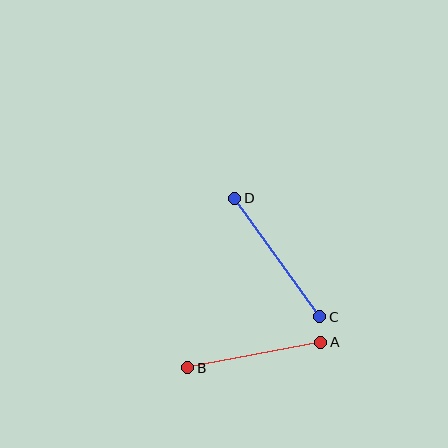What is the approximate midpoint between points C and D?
The midpoint is at approximately (277, 257) pixels.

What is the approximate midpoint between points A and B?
The midpoint is at approximately (254, 355) pixels.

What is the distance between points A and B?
The distance is approximately 135 pixels.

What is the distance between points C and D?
The distance is approximately 146 pixels.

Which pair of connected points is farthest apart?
Points C and D are farthest apart.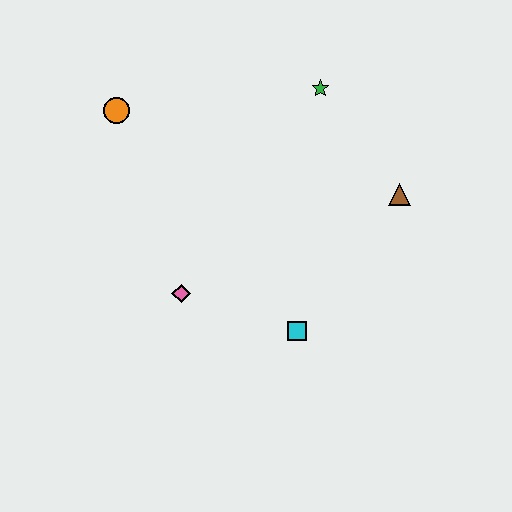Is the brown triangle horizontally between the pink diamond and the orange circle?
No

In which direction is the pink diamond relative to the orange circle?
The pink diamond is below the orange circle.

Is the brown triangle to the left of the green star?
No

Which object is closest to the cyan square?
The pink diamond is closest to the cyan square.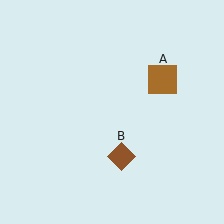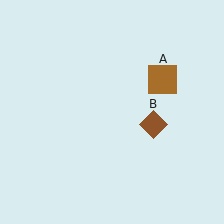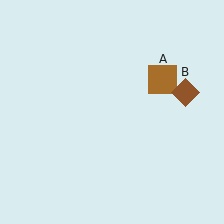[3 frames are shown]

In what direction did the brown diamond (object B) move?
The brown diamond (object B) moved up and to the right.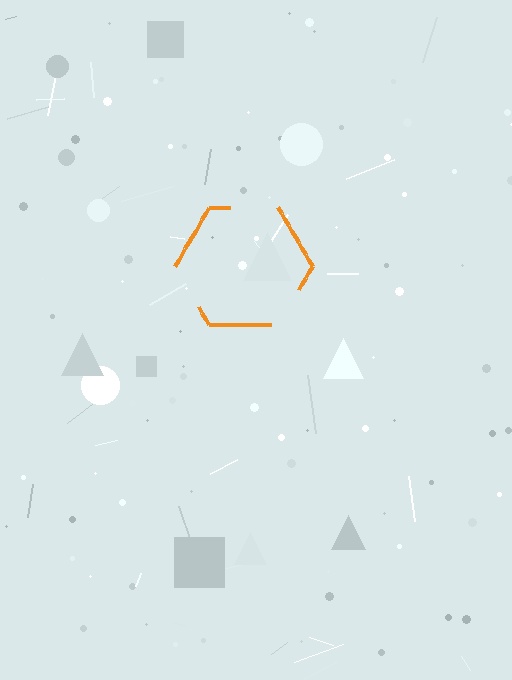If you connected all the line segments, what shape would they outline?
They would outline a hexagon.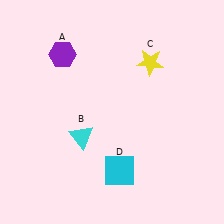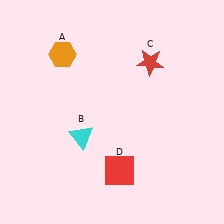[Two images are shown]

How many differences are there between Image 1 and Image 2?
There are 3 differences between the two images.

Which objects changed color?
A changed from purple to orange. C changed from yellow to red. D changed from cyan to red.